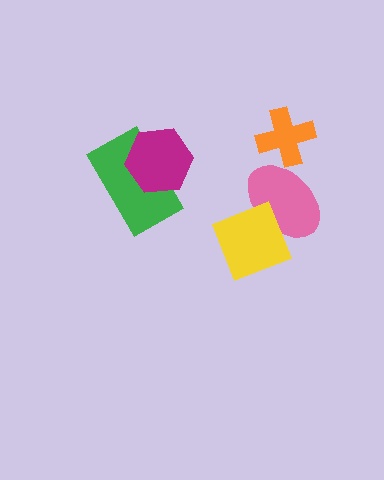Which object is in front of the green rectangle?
The magenta hexagon is in front of the green rectangle.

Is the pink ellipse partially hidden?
Yes, it is partially covered by another shape.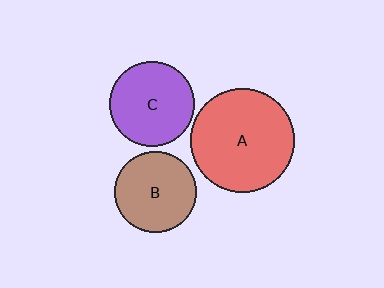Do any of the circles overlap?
No, none of the circles overlap.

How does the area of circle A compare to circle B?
Approximately 1.6 times.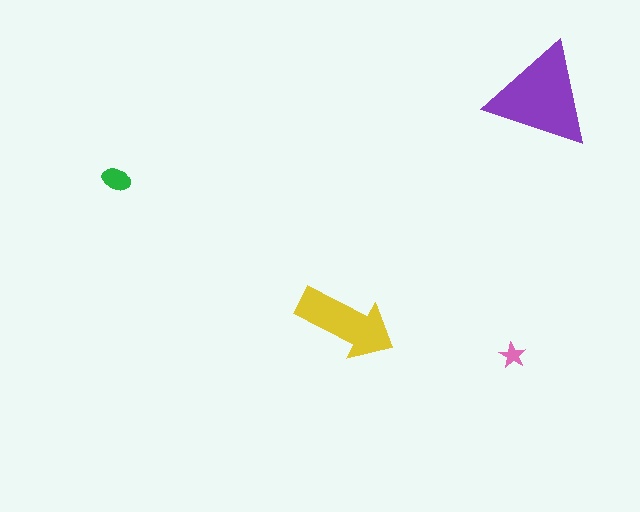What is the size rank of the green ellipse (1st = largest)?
3rd.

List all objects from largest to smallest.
The purple triangle, the yellow arrow, the green ellipse, the pink star.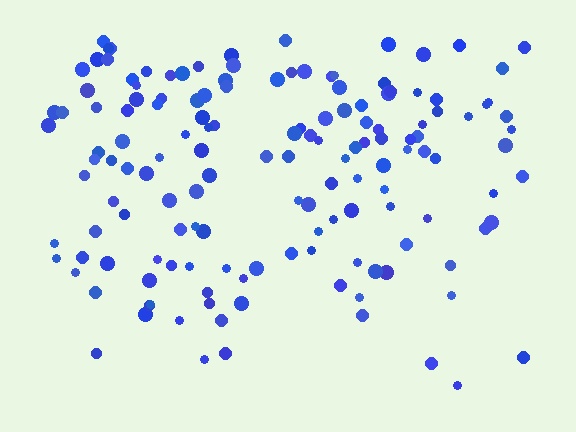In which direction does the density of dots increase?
From bottom to top, with the top side densest.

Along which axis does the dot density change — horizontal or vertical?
Vertical.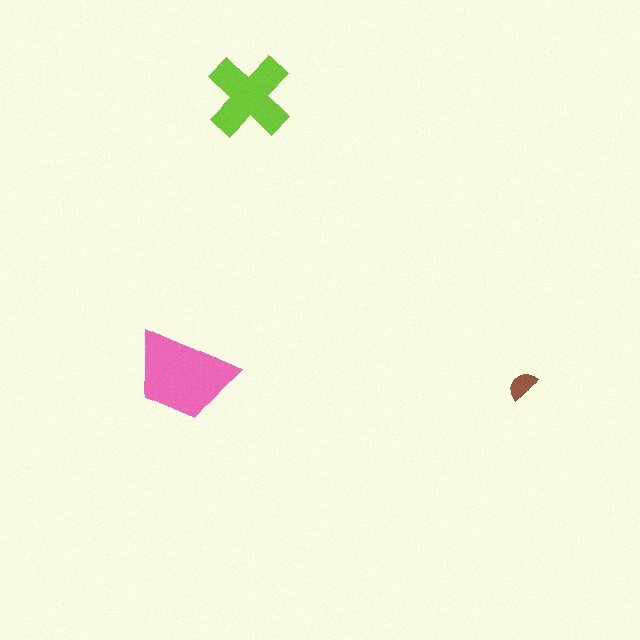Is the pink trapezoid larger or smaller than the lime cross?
Larger.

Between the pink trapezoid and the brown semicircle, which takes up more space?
The pink trapezoid.